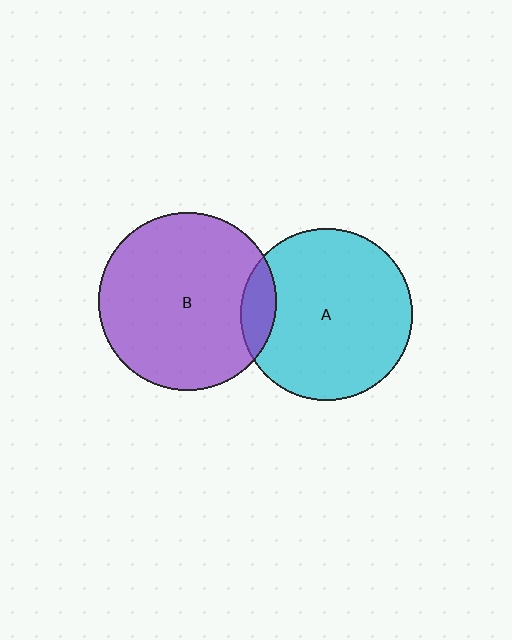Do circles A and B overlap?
Yes.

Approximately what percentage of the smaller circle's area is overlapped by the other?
Approximately 10%.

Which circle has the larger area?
Circle B (purple).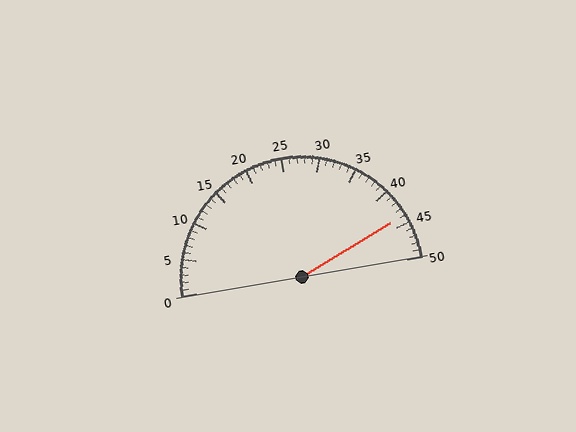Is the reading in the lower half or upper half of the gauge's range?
The reading is in the upper half of the range (0 to 50).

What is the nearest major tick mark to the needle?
The nearest major tick mark is 45.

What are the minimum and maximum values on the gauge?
The gauge ranges from 0 to 50.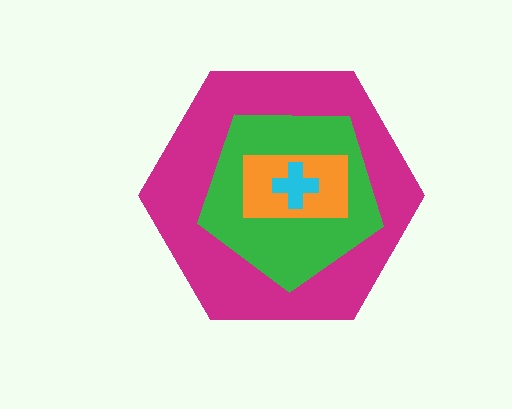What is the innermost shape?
The cyan cross.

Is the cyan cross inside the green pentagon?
Yes.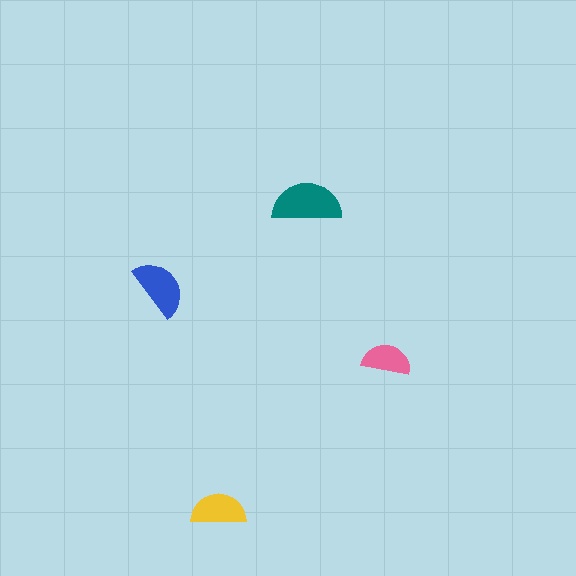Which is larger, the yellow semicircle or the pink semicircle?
The yellow one.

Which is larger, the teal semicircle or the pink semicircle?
The teal one.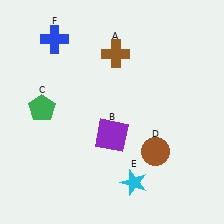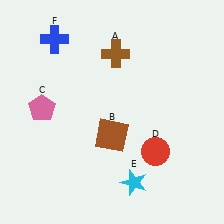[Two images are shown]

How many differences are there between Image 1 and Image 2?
There are 3 differences between the two images.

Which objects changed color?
B changed from purple to brown. C changed from green to pink. D changed from brown to red.